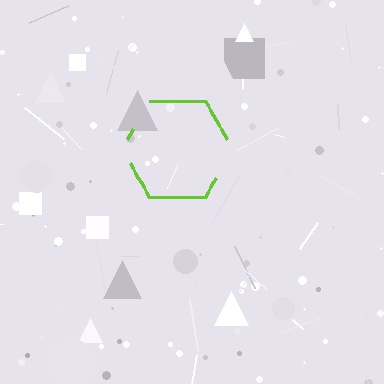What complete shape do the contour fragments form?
The contour fragments form a hexagon.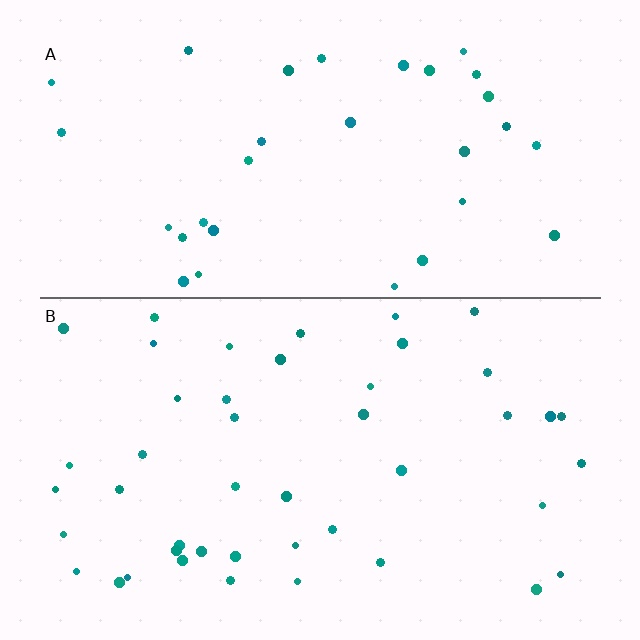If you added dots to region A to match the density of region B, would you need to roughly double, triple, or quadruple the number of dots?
Approximately double.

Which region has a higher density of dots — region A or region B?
B (the bottom).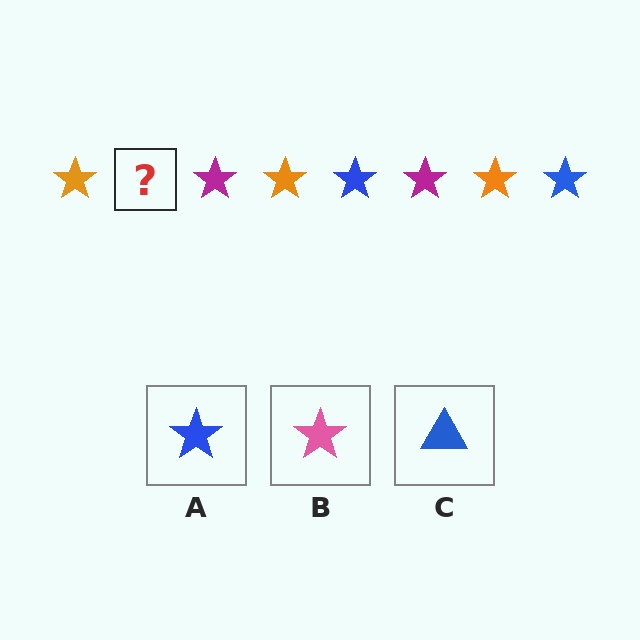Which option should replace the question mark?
Option A.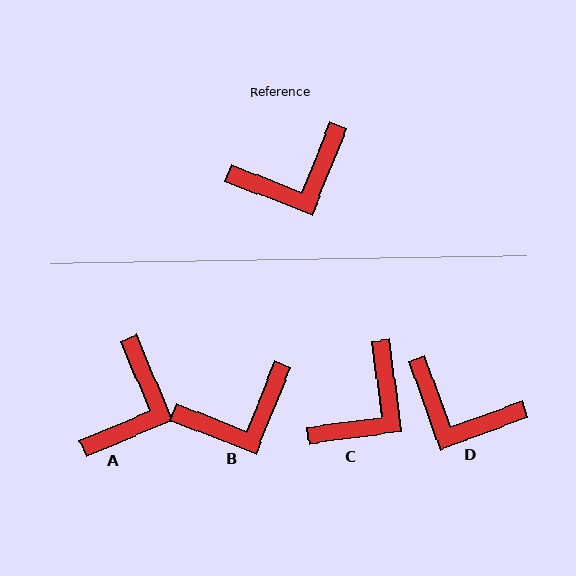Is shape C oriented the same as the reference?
No, it is off by about 29 degrees.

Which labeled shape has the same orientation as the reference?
B.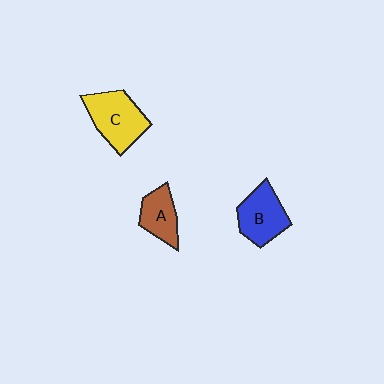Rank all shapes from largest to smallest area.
From largest to smallest: C (yellow), B (blue), A (brown).